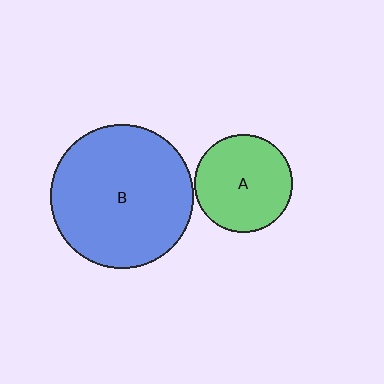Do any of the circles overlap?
No, none of the circles overlap.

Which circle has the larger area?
Circle B (blue).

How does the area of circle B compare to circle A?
Approximately 2.2 times.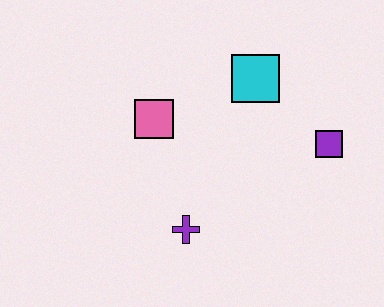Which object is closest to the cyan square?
The purple square is closest to the cyan square.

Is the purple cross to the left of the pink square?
No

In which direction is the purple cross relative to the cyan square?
The purple cross is below the cyan square.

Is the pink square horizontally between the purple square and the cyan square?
No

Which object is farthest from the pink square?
The purple square is farthest from the pink square.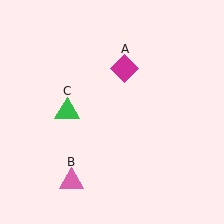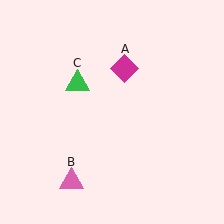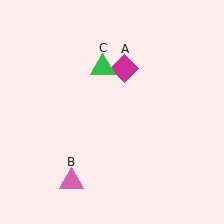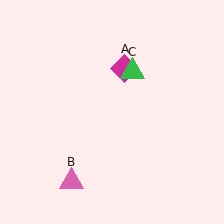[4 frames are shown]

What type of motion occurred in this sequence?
The green triangle (object C) rotated clockwise around the center of the scene.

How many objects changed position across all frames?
1 object changed position: green triangle (object C).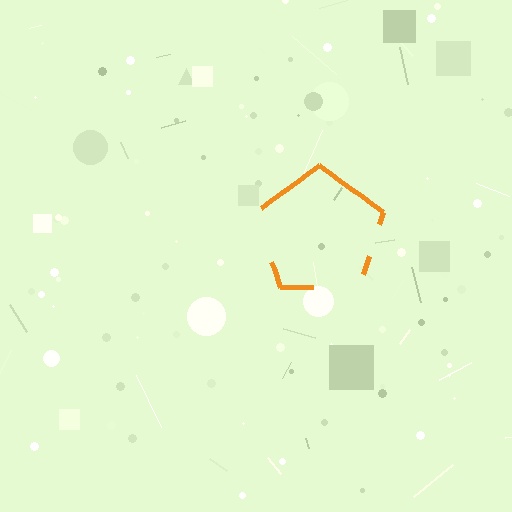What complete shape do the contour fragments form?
The contour fragments form a pentagon.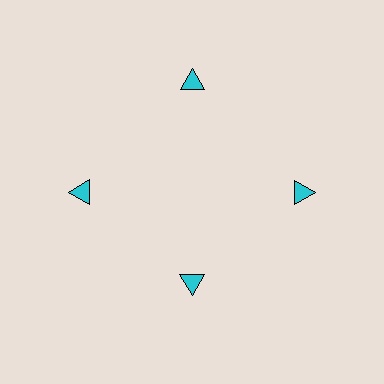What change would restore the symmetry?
The symmetry would be restored by moving it outward, back onto the ring so that all 4 triangles sit at equal angles and equal distance from the center.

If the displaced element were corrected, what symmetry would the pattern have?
It would have 4-fold rotational symmetry — the pattern would map onto itself every 90 degrees.